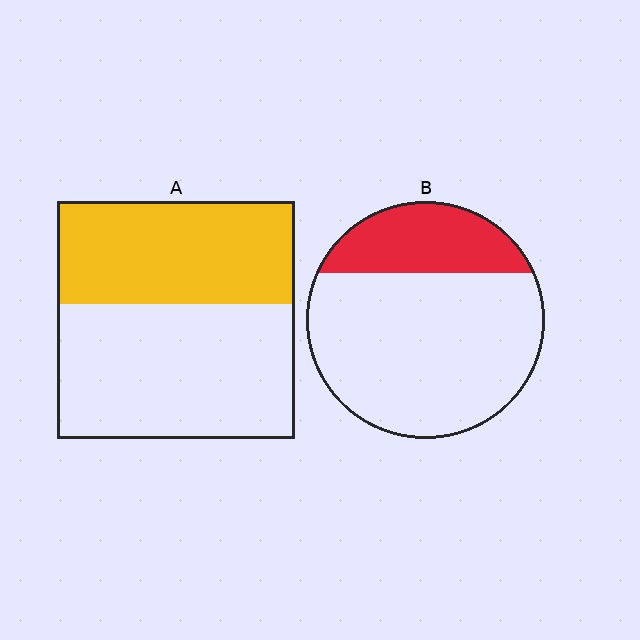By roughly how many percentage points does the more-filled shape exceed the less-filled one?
By roughly 20 percentage points (A over B).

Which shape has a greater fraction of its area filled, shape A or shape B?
Shape A.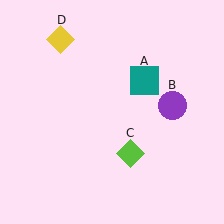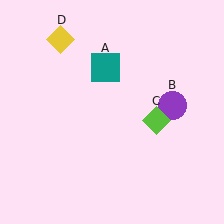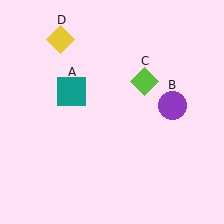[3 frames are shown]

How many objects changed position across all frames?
2 objects changed position: teal square (object A), lime diamond (object C).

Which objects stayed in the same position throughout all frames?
Purple circle (object B) and yellow diamond (object D) remained stationary.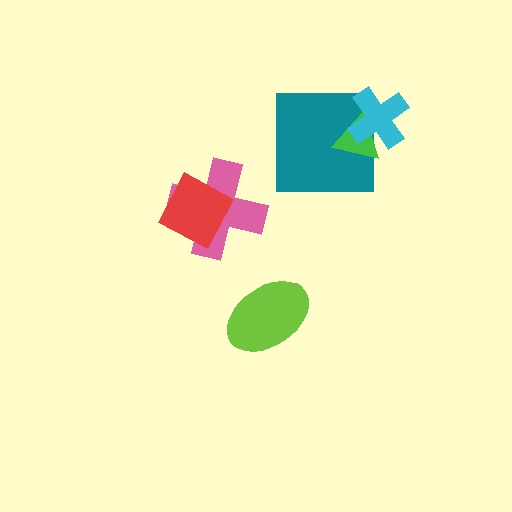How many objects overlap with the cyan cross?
2 objects overlap with the cyan cross.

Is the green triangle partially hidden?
Yes, it is partially covered by another shape.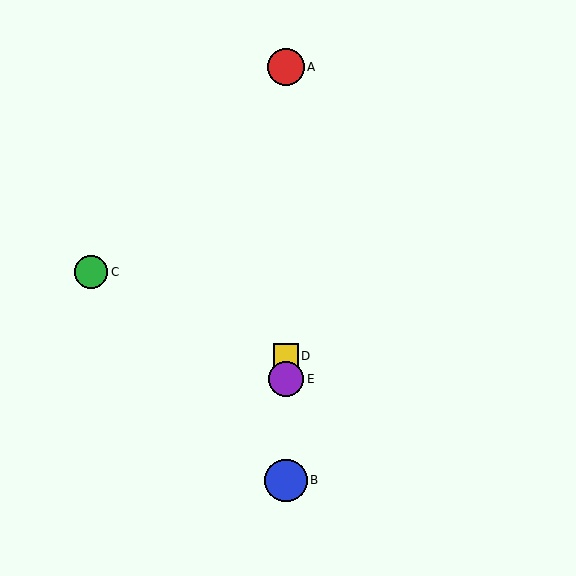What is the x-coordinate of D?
Object D is at x≈286.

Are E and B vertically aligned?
Yes, both are at x≈286.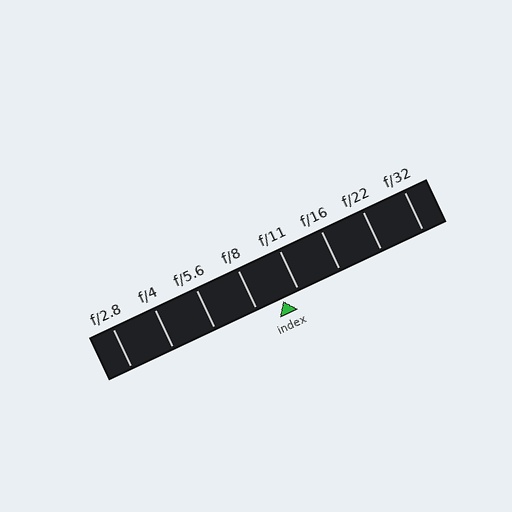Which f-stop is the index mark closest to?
The index mark is closest to f/11.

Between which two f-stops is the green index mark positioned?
The index mark is between f/8 and f/11.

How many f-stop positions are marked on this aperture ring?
There are 8 f-stop positions marked.